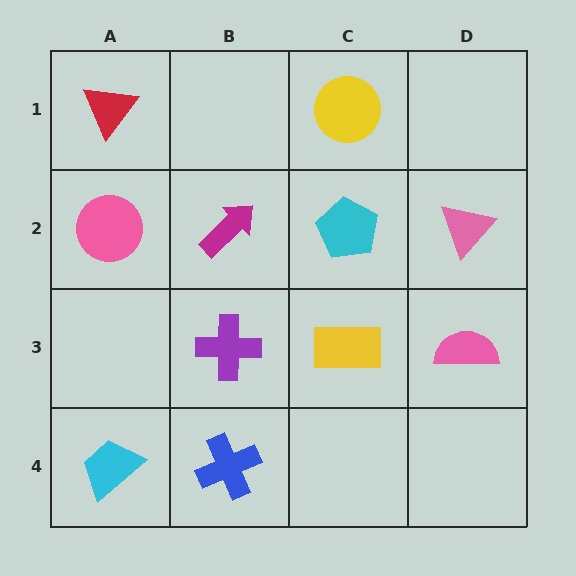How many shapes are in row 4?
2 shapes.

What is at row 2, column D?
A pink triangle.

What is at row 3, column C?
A yellow rectangle.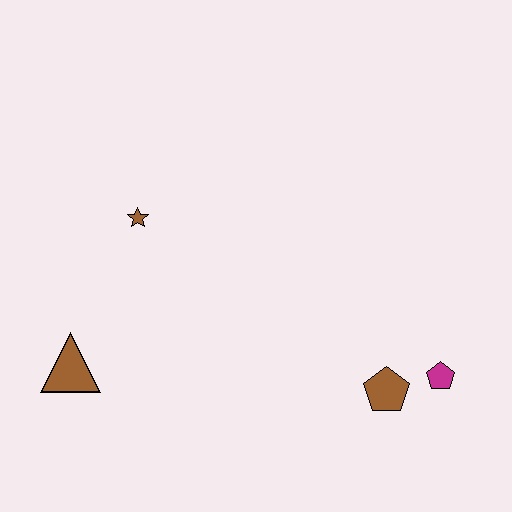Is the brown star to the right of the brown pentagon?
No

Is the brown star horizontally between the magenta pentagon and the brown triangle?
Yes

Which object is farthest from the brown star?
The magenta pentagon is farthest from the brown star.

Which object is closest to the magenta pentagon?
The brown pentagon is closest to the magenta pentagon.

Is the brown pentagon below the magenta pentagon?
Yes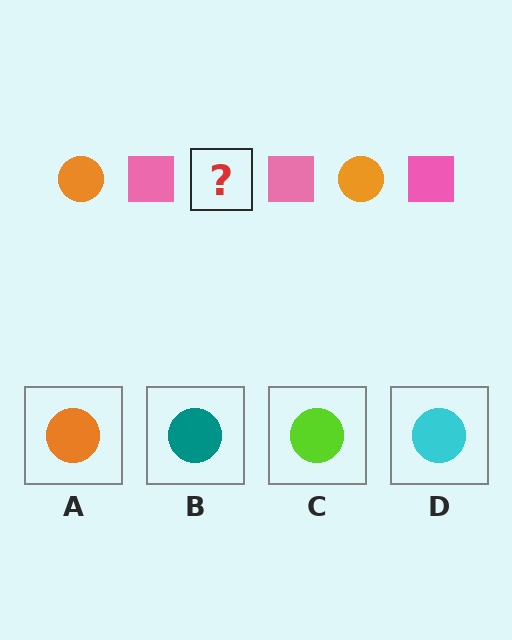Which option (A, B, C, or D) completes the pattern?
A.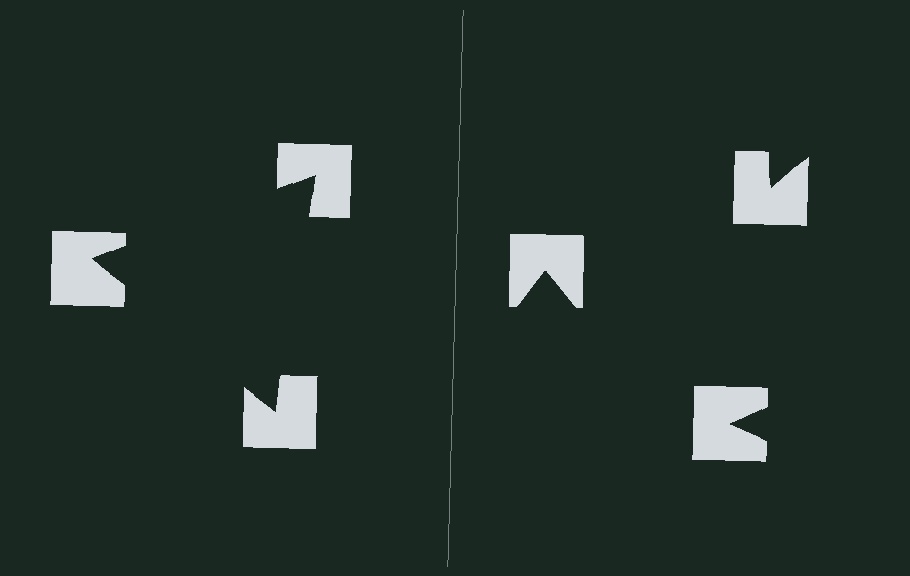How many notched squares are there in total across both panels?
6 — 3 on each side.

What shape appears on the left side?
An illusory triangle.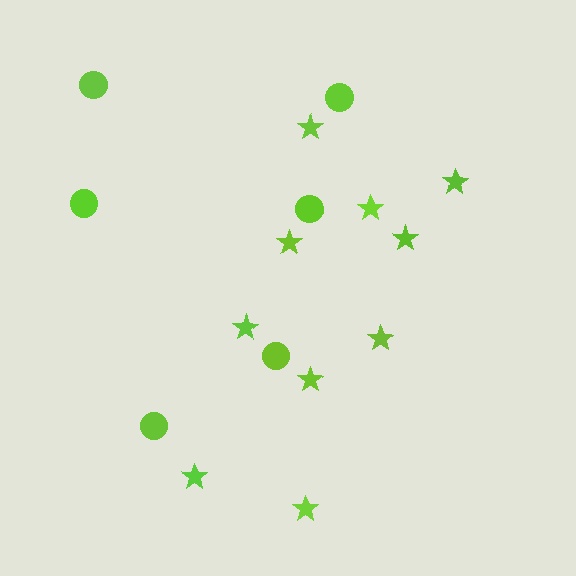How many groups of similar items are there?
There are 2 groups: one group of circles (6) and one group of stars (10).